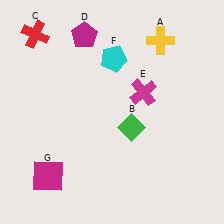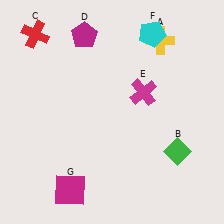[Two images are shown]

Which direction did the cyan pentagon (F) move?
The cyan pentagon (F) moved right.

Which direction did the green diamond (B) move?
The green diamond (B) moved right.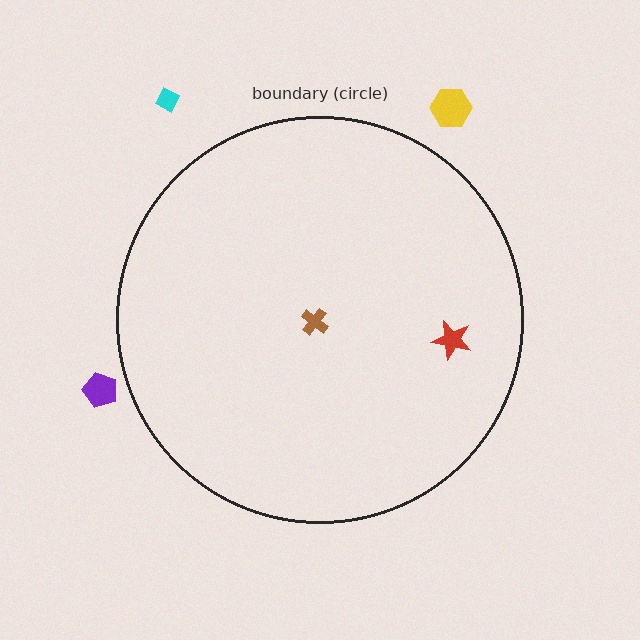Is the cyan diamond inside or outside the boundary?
Outside.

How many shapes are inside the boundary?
2 inside, 3 outside.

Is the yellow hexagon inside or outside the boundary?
Outside.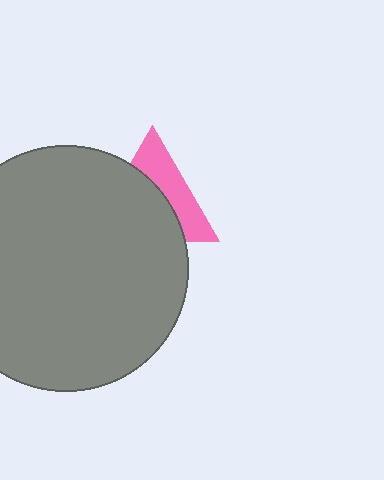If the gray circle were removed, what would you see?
You would see the complete pink triangle.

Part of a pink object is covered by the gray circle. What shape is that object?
It is a triangle.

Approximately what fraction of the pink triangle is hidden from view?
Roughly 58% of the pink triangle is hidden behind the gray circle.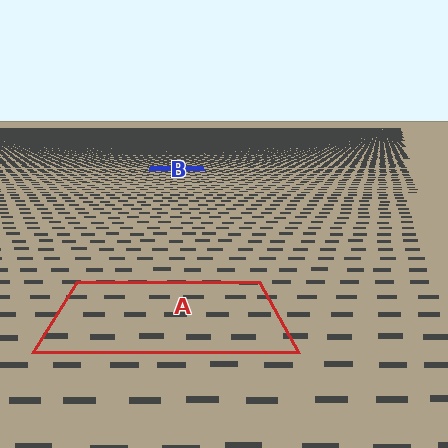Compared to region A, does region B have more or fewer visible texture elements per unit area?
Region B has more texture elements per unit area — they are packed more densely because it is farther away.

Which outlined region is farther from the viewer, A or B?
Region B is farther from the viewer — the texture elements inside it appear smaller and more densely packed.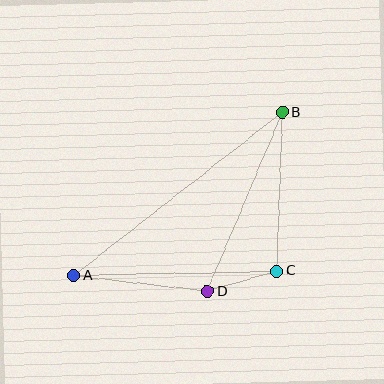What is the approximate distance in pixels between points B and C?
The distance between B and C is approximately 159 pixels.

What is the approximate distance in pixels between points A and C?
The distance between A and C is approximately 203 pixels.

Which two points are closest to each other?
Points C and D are closest to each other.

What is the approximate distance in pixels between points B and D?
The distance between B and D is approximately 194 pixels.